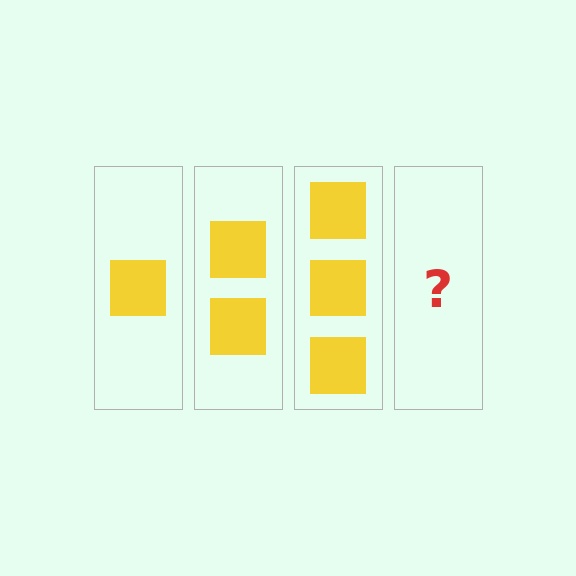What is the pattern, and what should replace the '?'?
The pattern is that each step adds one more square. The '?' should be 4 squares.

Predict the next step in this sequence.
The next step is 4 squares.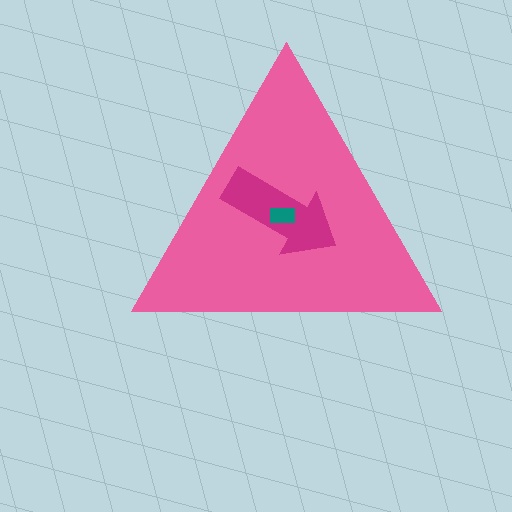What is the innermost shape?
The teal rectangle.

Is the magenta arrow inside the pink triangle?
Yes.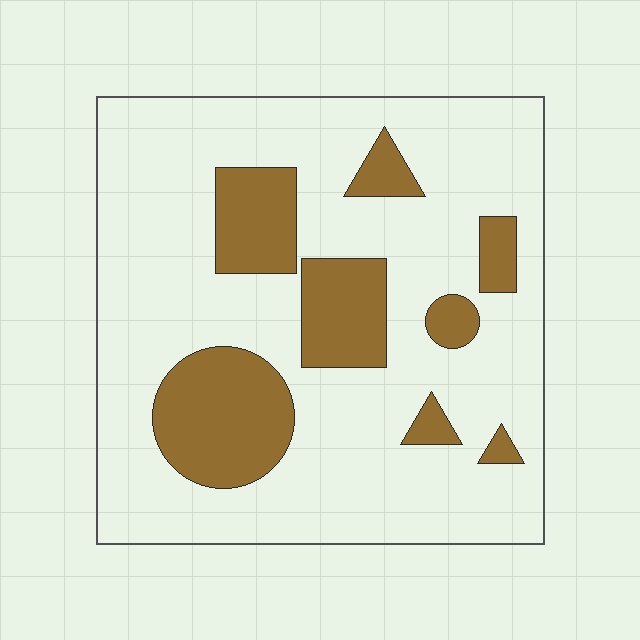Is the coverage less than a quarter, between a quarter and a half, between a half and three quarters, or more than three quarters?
Less than a quarter.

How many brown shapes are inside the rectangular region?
8.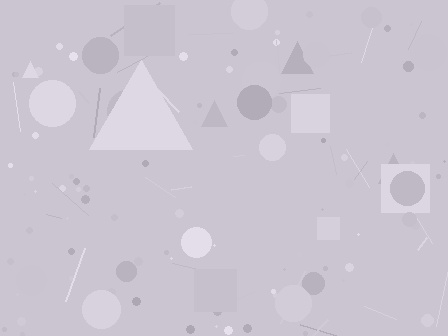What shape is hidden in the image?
A triangle is hidden in the image.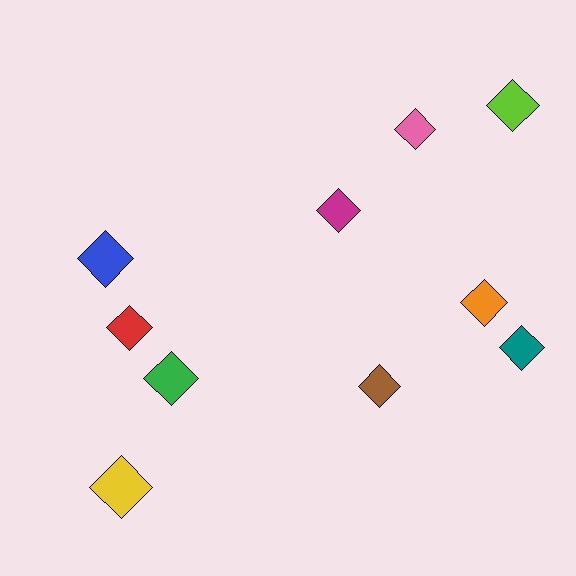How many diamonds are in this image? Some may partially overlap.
There are 10 diamonds.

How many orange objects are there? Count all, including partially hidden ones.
There is 1 orange object.